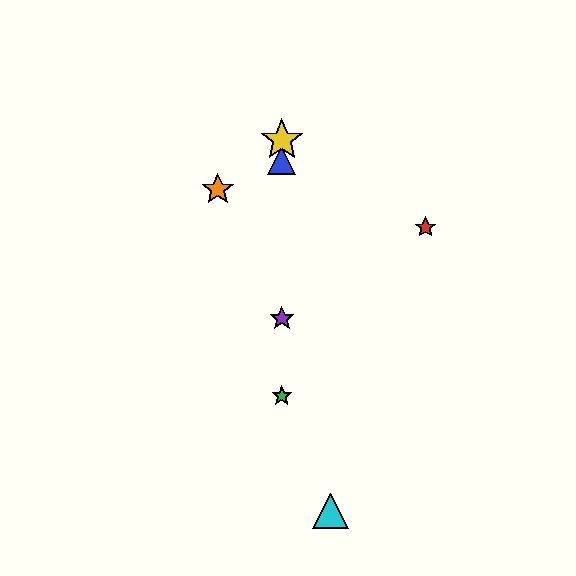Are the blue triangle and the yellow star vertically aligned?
Yes, both are at x≈282.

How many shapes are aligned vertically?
4 shapes (the blue triangle, the green star, the yellow star, the purple star) are aligned vertically.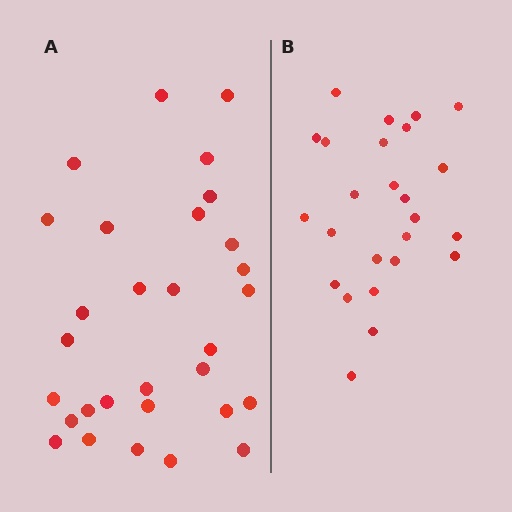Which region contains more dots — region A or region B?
Region A (the left region) has more dots.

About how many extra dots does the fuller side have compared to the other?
Region A has about 5 more dots than region B.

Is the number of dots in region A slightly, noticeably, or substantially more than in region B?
Region A has only slightly more — the two regions are fairly close. The ratio is roughly 1.2 to 1.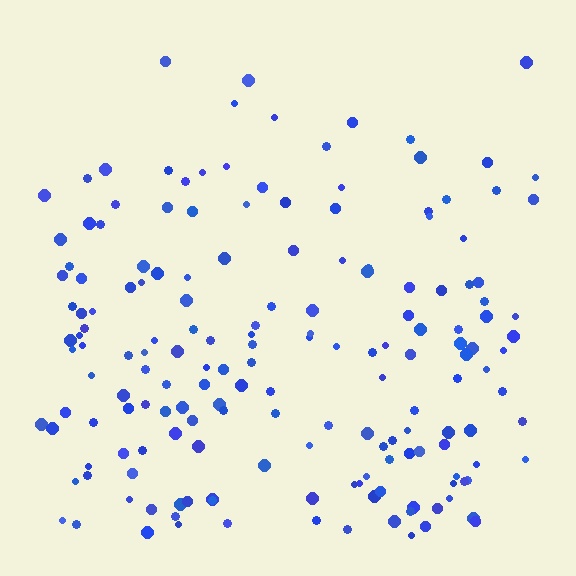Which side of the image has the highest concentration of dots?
The bottom.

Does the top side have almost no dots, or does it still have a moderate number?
Still a moderate number, just noticeably fewer than the bottom.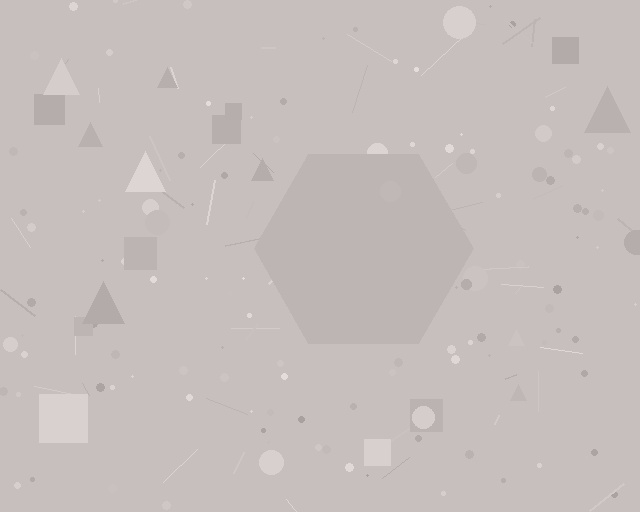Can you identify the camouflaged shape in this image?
The camouflaged shape is a hexagon.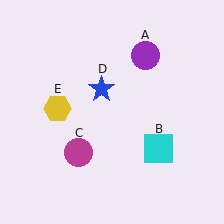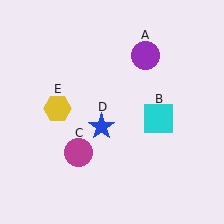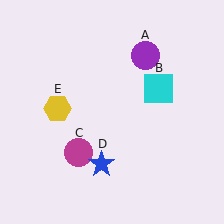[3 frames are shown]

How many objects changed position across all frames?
2 objects changed position: cyan square (object B), blue star (object D).